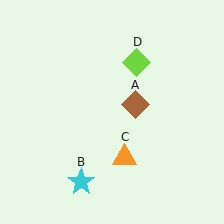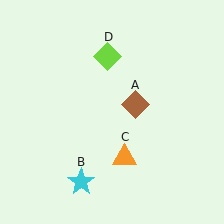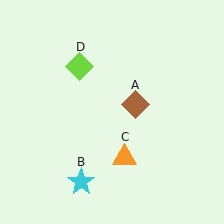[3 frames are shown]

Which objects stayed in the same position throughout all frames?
Brown diamond (object A) and cyan star (object B) and orange triangle (object C) remained stationary.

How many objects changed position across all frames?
1 object changed position: lime diamond (object D).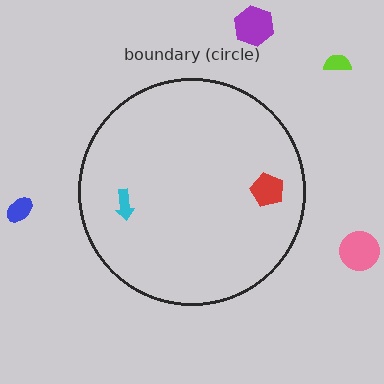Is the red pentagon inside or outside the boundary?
Inside.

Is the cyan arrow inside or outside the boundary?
Inside.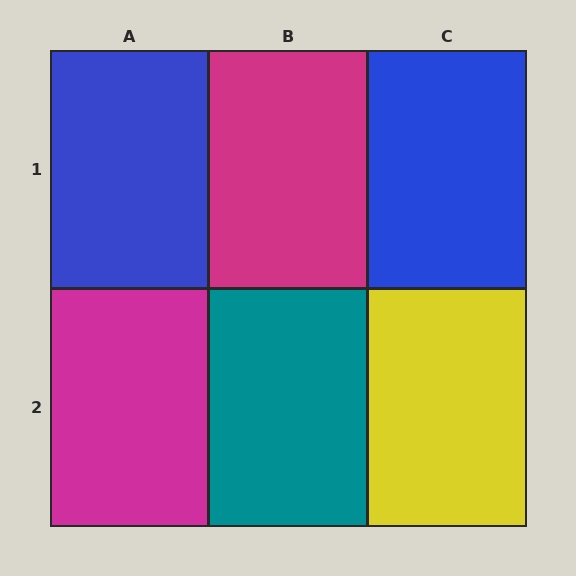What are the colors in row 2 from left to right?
Magenta, teal, yellow.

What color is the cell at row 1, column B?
Magenta.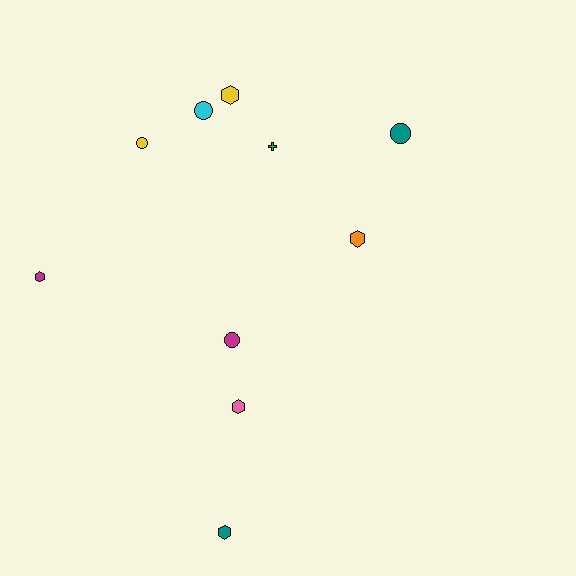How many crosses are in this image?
There is 1 cross.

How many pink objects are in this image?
There is 1 pink object.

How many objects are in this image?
There are 10 objects.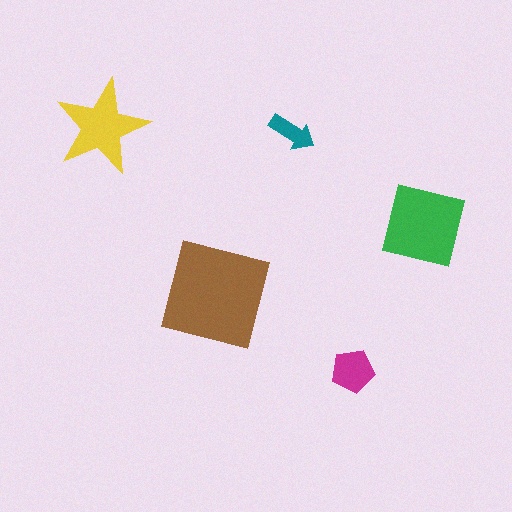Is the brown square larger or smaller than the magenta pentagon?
Larger.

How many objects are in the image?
There are 5 objects in the image.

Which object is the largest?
The brown square.